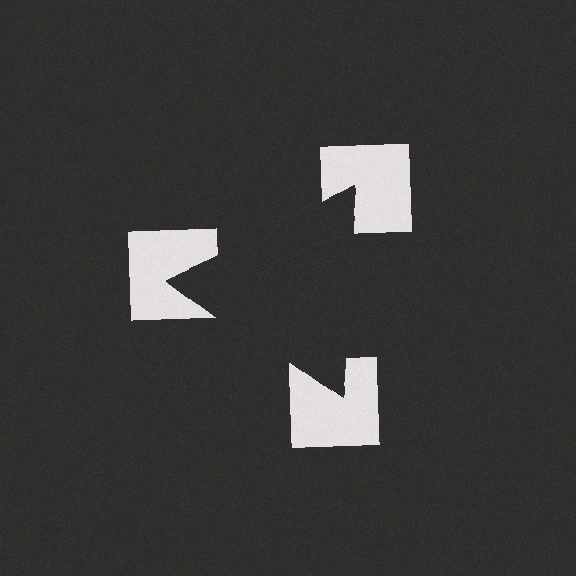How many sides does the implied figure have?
3 sides.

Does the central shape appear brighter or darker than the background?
It typically appears slightly darker than the background, even though no actual brightness change is drawn.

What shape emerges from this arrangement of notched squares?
An illusory triangle — its edges are inferred from the aligned wedge cuts in the notched squares, not physically drawn.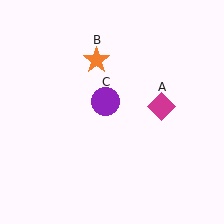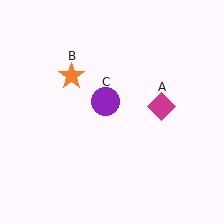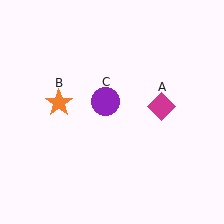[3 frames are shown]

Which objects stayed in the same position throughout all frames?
Magenta diamond (object A) and purple circle (object C) remained stationary.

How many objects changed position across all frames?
1 object changed position: orange star (object B).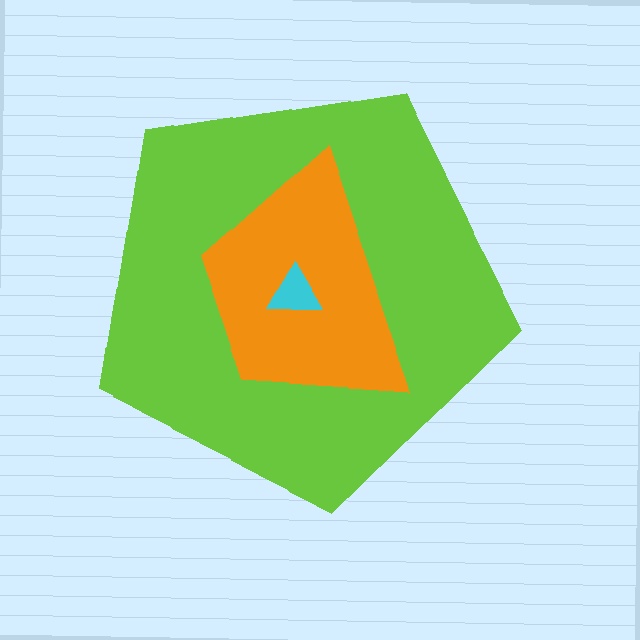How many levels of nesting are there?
3.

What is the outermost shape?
The lime pentagon.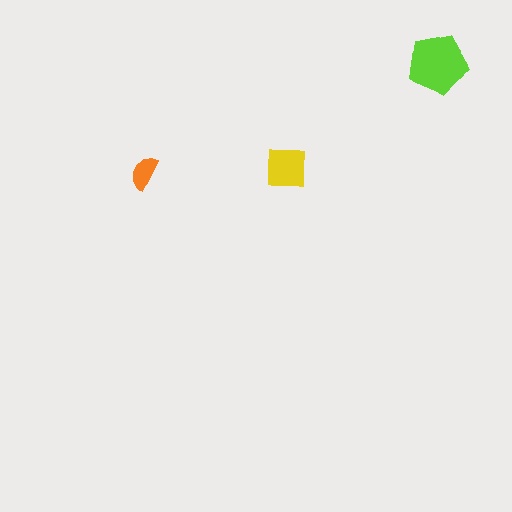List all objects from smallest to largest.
The orange semicircle, the yellow square, the lime pentagon.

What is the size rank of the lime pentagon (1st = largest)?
1st.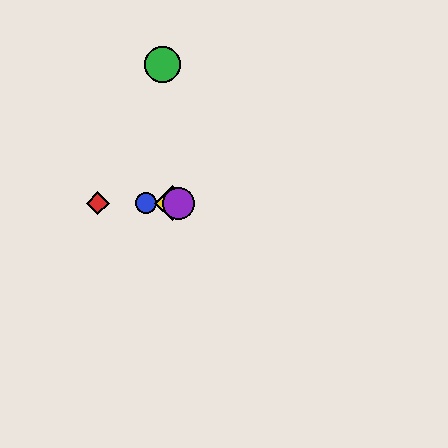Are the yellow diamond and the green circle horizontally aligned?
No, the yellow diamond is at y≈203 and the green circle is at y≈64.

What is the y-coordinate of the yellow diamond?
The yellow diamond is at y≈203.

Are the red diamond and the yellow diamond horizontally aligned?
Yes, both are at y≈203.